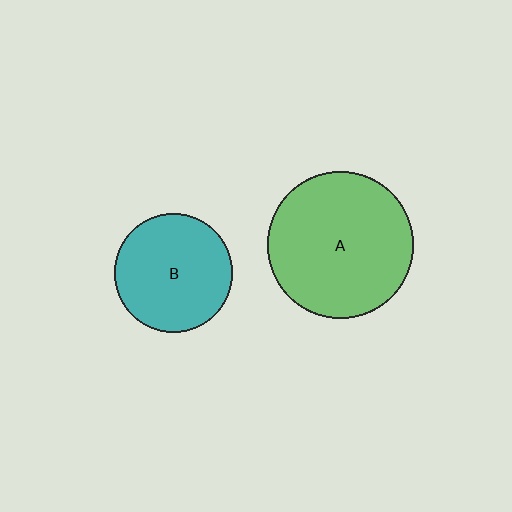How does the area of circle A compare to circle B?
Approximately 1.5 times.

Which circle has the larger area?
Circle A (green).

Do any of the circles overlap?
No, none of the circles overlap.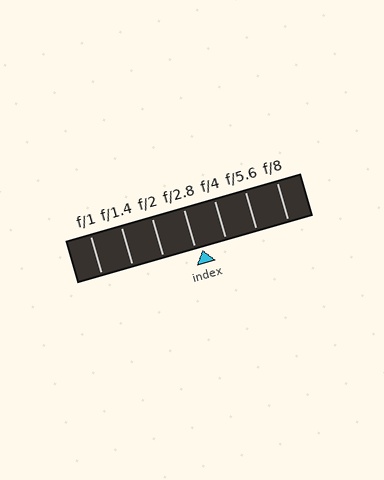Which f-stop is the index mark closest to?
The index mark is closest to f/2.8.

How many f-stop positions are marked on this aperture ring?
There are 7 f-stop positions marked.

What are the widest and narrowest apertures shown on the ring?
The widest aperture shown is f/1 and the narrowest is f/8.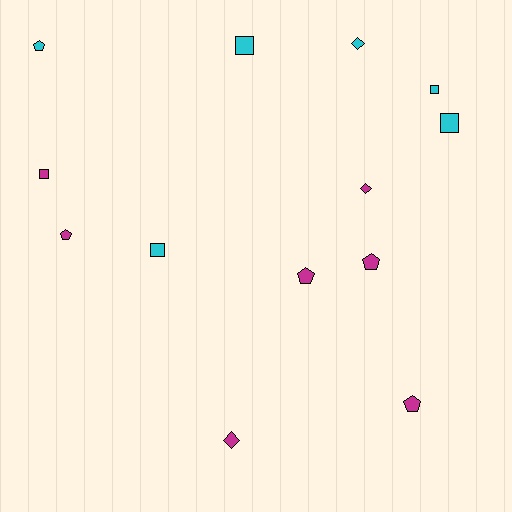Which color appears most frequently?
Magenta, with 7 objects.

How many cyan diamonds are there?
There is 1 cyan diamond.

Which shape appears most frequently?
Pentagon, with 5 objects.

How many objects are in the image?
There are 13 objects.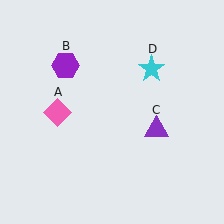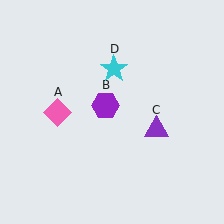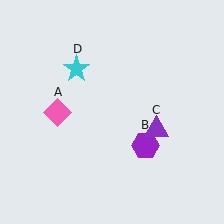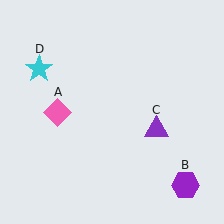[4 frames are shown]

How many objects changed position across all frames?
2 objects changed position: purple hexagon (object B), cyan star (object D).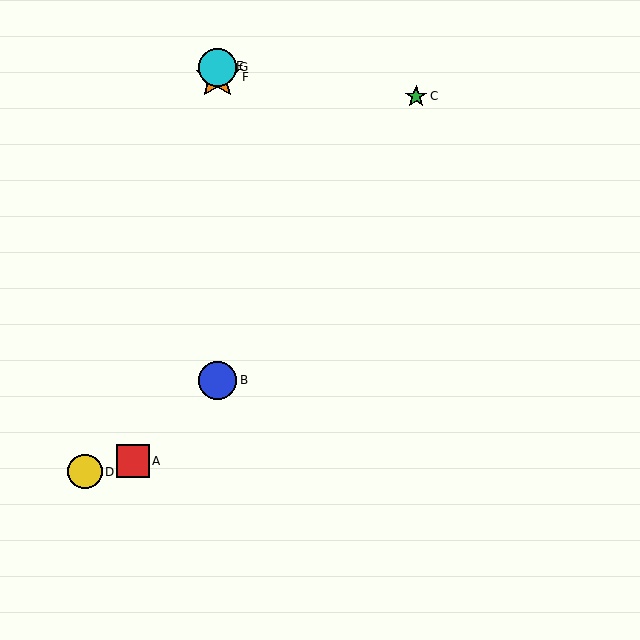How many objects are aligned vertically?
4 objects (B, E, F, G) are aligned vertically.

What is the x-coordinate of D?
Object D is at x≈85.